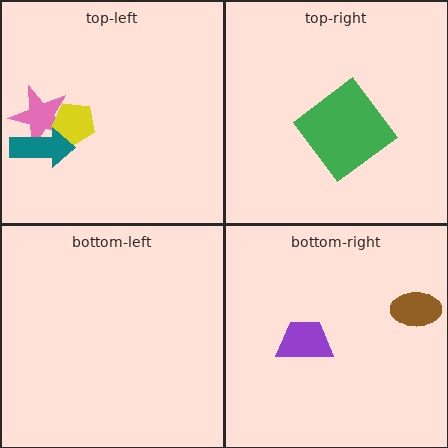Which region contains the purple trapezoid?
The bottom-right region.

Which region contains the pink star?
The top-left region.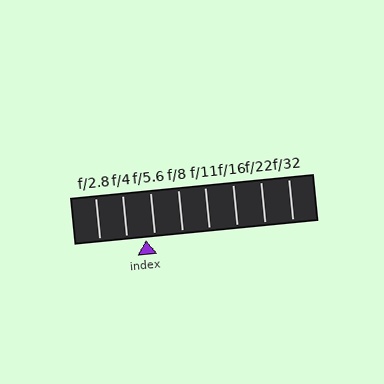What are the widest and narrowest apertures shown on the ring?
The widest aperture shown is f/2.8 and the narrowest is f/32.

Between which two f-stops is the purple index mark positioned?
The index mark is between f/4 and f/5.6.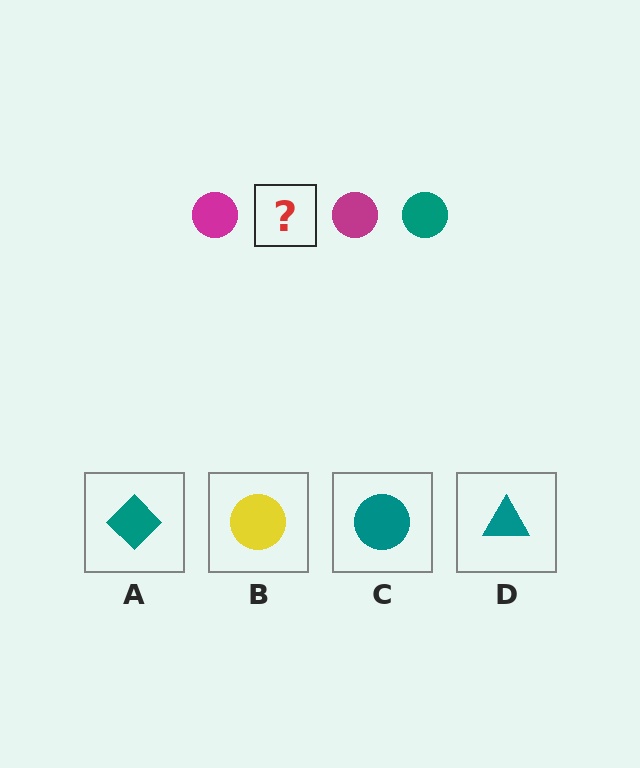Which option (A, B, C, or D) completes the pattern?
C.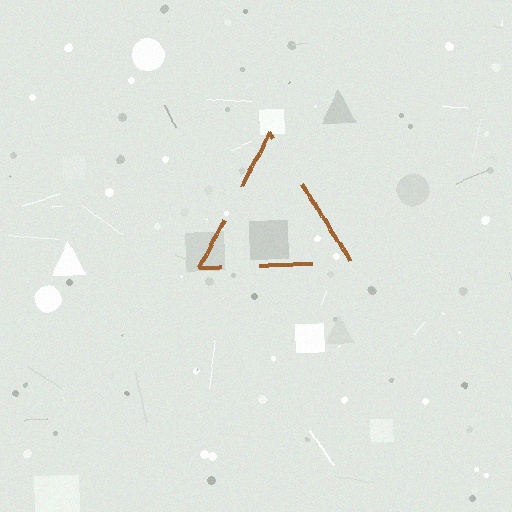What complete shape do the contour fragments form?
The contour fragments form a triangle.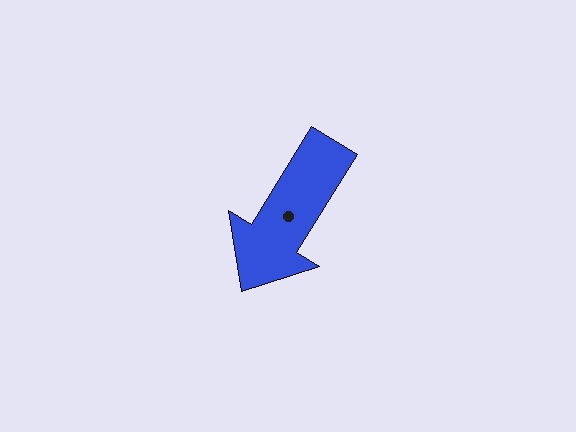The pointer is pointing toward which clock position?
Roughly 7 o'clock.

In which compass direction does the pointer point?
Southwest.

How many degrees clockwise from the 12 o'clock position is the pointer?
Approximately 212 degrees.